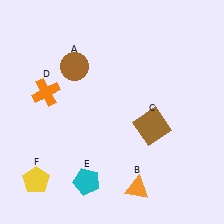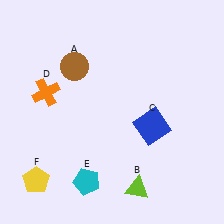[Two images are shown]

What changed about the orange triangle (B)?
In Image 1, B is orange. In Image 2, it changed to lime.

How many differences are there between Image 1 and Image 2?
There are 2 differences between the two images.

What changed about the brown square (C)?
In Image 1, C is brown. In Image 2, it changed to blue.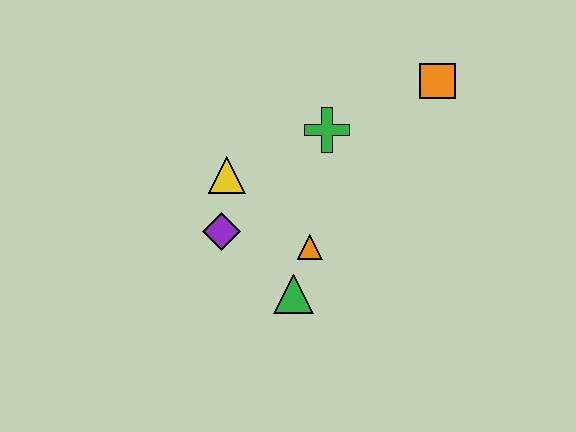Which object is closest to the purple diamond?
The yellow triangle is closest to the purple diamond.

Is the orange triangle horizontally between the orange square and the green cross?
No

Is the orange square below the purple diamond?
No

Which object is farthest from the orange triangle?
The orange square is farthest from the orange triangle.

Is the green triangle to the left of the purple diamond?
No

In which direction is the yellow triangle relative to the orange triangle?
The yellow triangle is to the left of the orange triangle.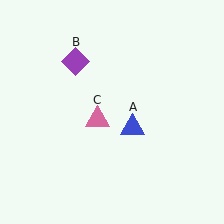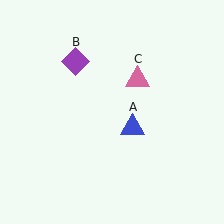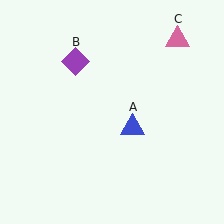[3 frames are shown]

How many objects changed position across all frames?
1 object changed position: pink triangle (object C).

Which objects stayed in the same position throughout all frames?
Blue triangle (object A) and purple diamond (object B) remained stationary.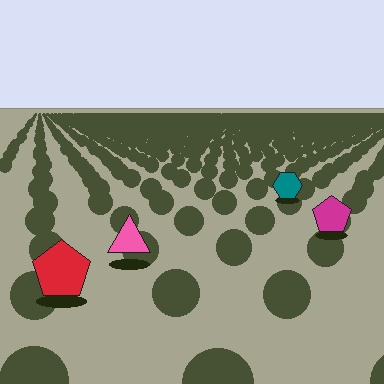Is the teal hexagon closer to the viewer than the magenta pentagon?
No. The magenta pentagon is closer — you can tell from the texture gradient: the ground texture is coarser near it.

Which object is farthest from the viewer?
The teal hexagon is farthest from the viewer. It appears smaller and the ground texture around it is denser.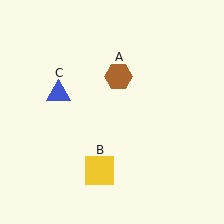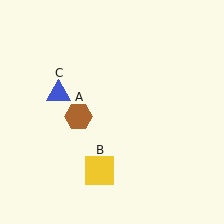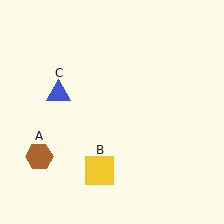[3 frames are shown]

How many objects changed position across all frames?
1 object changed position: brown hexagon (object A).